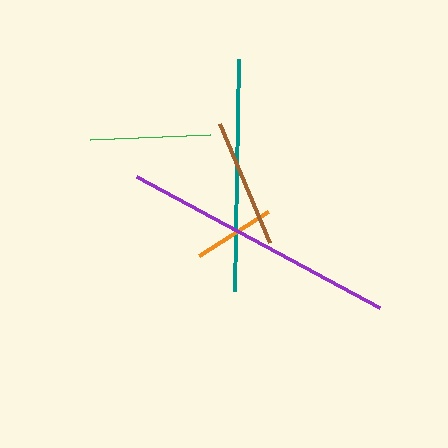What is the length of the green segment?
The green segment is approximately 120 pixels long.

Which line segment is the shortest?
The orange line is the shortest at approximately 82 pixels.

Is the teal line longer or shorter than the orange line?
The teal line is longer than the orange line.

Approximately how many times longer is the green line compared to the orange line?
The green line is approximately 1.5 times the length of the orange line.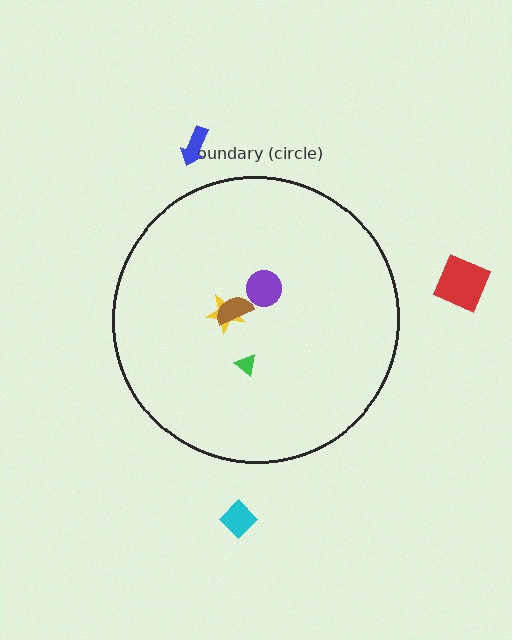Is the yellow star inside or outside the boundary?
Inside.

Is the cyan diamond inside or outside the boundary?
Outside.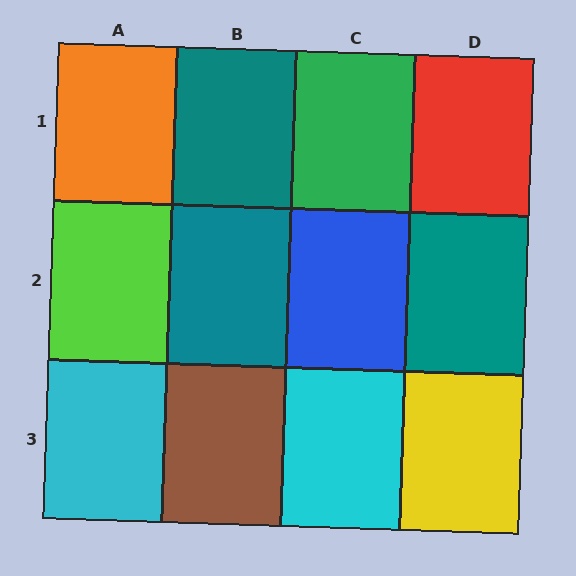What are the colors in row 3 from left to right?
Cyan, brown, cyan, yellow.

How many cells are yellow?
1 cell is yellow.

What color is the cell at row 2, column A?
Lime.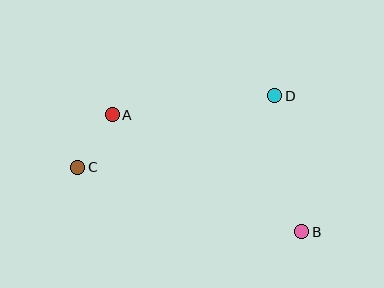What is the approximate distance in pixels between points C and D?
The distance between C and D is approximately 210 pixels.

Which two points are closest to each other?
Points A and C are closest to each other.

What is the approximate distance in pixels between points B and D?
The distance between B and D is approximately 139 pixels.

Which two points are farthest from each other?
Points B and C are farthest from each other.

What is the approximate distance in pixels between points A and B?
The distance between A and B is approximately 223 pixels.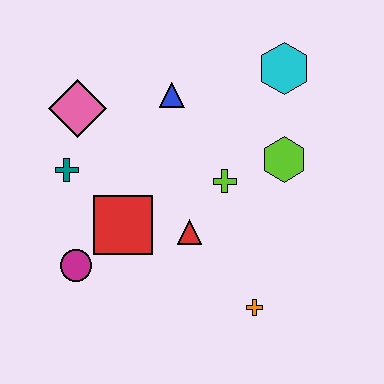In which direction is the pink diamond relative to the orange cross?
The pink diamond is above the orange cross.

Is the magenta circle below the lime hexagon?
Yes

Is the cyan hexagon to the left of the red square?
No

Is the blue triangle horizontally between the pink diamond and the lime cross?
Yes